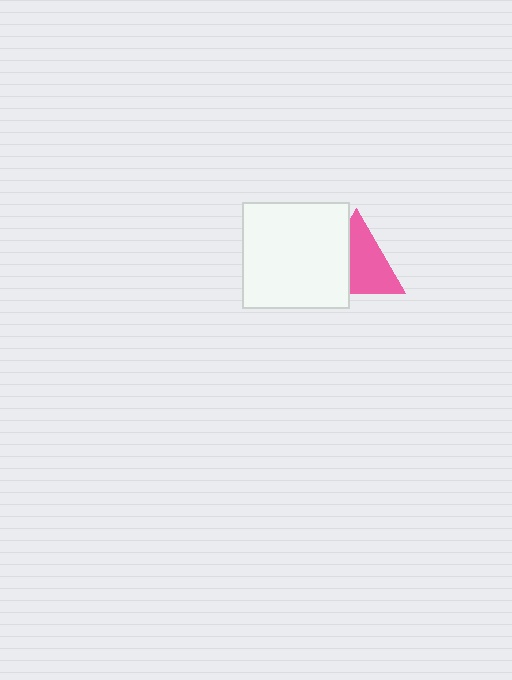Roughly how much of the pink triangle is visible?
About half of it is visible (roughly 64%).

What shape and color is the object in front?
The object in front is a white square.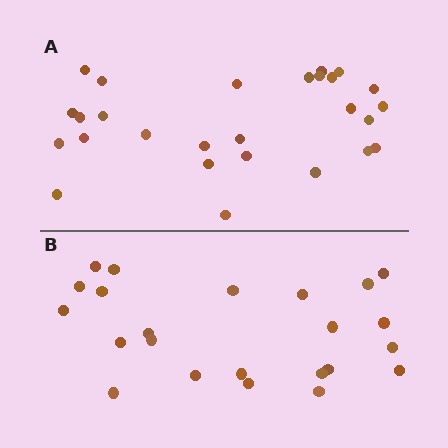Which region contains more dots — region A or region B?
Region A (the top region) has more dots.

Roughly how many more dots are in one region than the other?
Region A has about 4 more dots than region B.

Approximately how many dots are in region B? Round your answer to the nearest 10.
About 20 dots. (The exact count is 23, which rounds to 20.)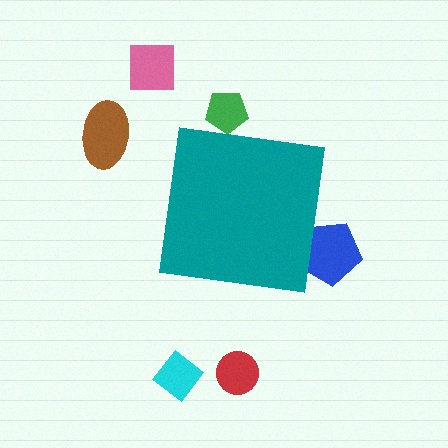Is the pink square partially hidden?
No, the pink square is fully visible.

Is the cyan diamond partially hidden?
No, the cyan diamond is fully visible.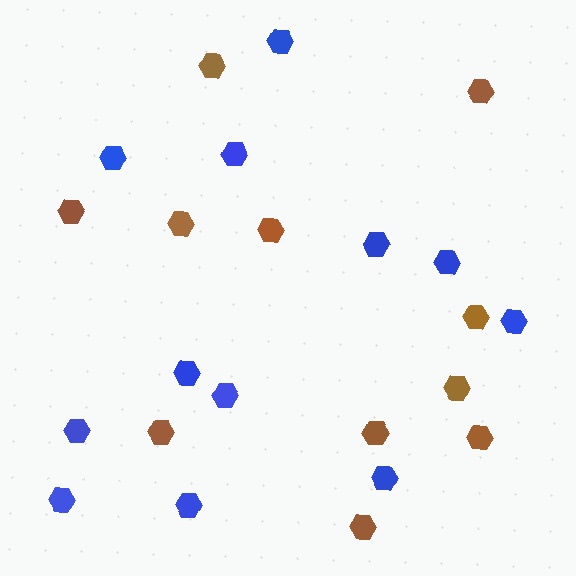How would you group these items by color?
There are 2 groups: one group of blue hexagons (12) and one group of brown hexagons (11).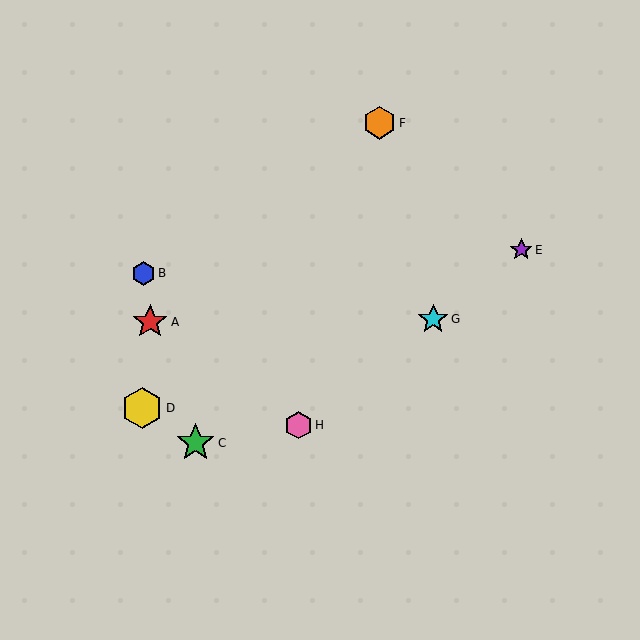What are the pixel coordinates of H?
Object H is at (298, 425).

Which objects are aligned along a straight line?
Objects E, G, H are aligned along a straight line.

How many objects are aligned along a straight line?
3 objects (E, G, H) are aligned along a straight line.